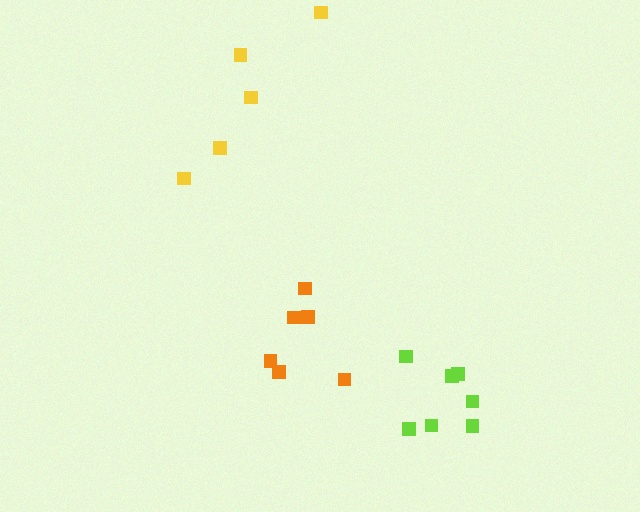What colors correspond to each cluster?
The clusters are colored: yellow, orange, lime.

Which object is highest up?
The yellow cluster is topmost.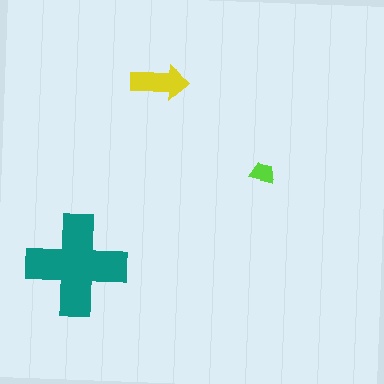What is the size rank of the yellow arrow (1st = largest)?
2nd.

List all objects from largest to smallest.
The teal cross, the yellow arrow, the lime trapezoid.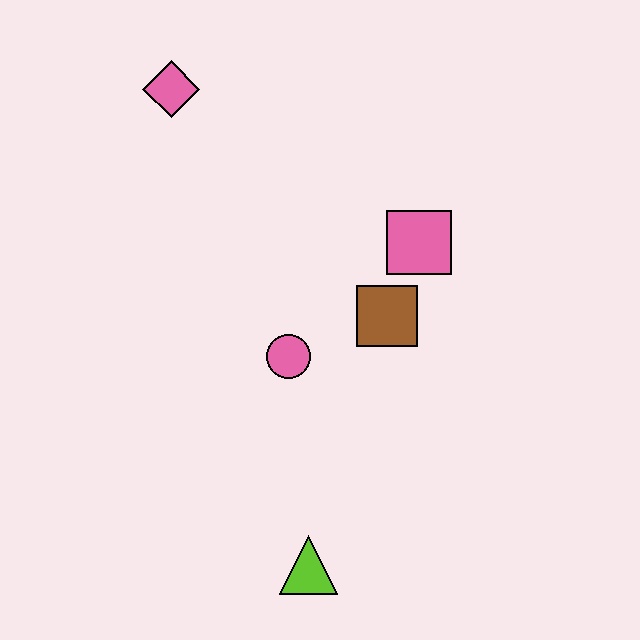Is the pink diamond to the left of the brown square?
Yes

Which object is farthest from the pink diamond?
The lime triangle is farthest from the pink diamond.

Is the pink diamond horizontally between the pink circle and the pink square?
No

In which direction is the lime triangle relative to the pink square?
The lime triangle is below the pink square.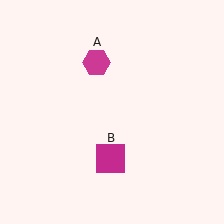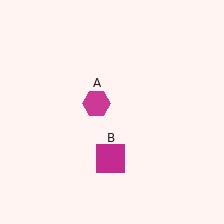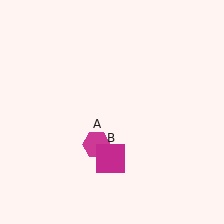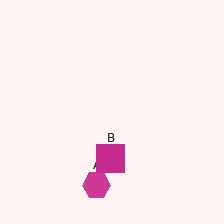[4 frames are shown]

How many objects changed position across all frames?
1 object changed position: magenta hexagon (object A).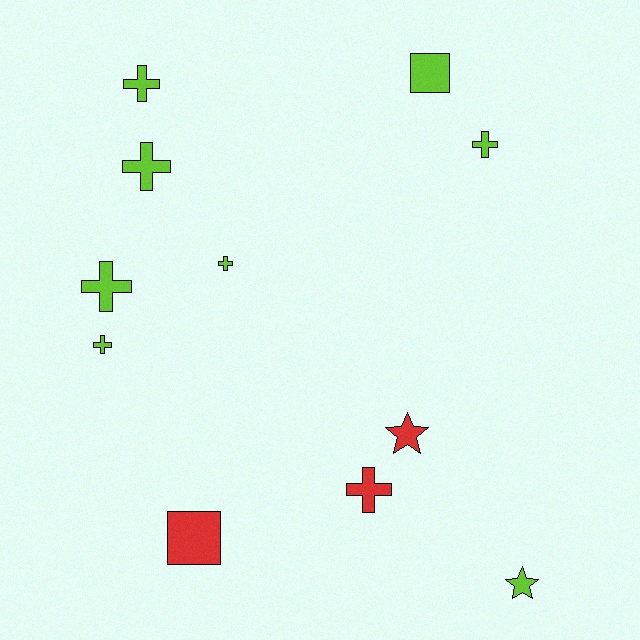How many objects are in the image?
There are 11 objects.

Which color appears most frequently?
Lime, with 8 objects.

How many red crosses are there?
There is 1 red cross.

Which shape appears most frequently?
Cross, with 7 objects.